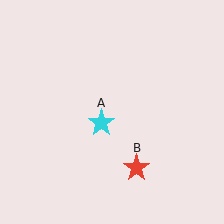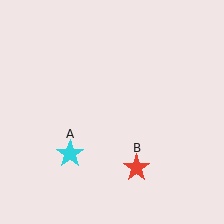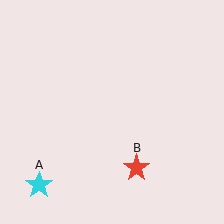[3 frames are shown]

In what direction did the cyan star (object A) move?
The cyan star (object A) moved down and to the left.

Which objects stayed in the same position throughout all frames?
Red star (object B) remained stationary.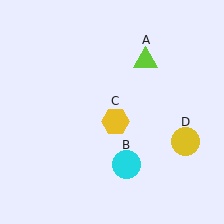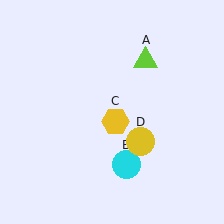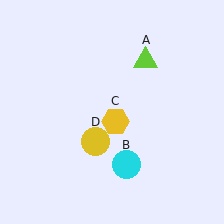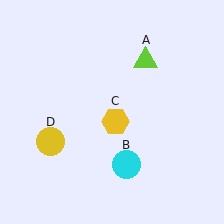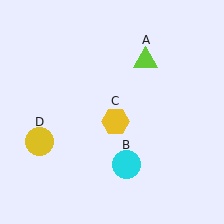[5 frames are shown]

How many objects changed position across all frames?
1 object changed position: yellow circle (object D).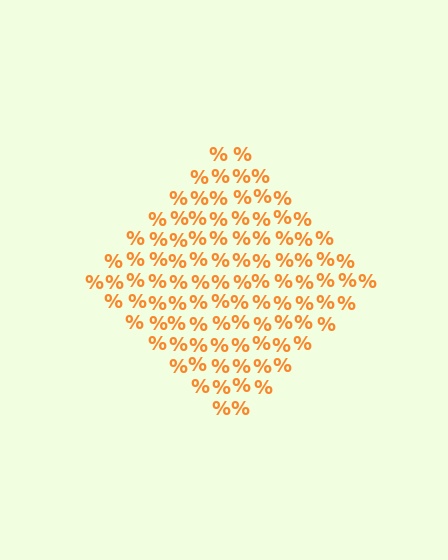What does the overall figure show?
The overall figure shows a diamond.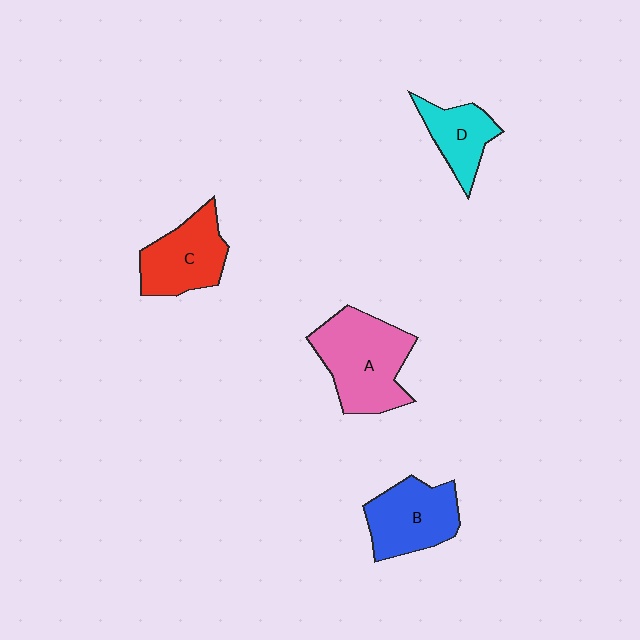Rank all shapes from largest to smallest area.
From largest to smallest: A (pink), B (blue), C (red), D (cyan).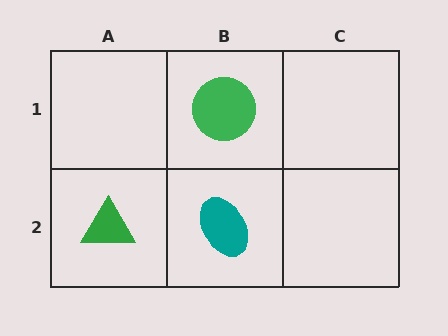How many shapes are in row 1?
1 shape.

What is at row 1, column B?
A green circle.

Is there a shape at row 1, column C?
No, that cell is empty.